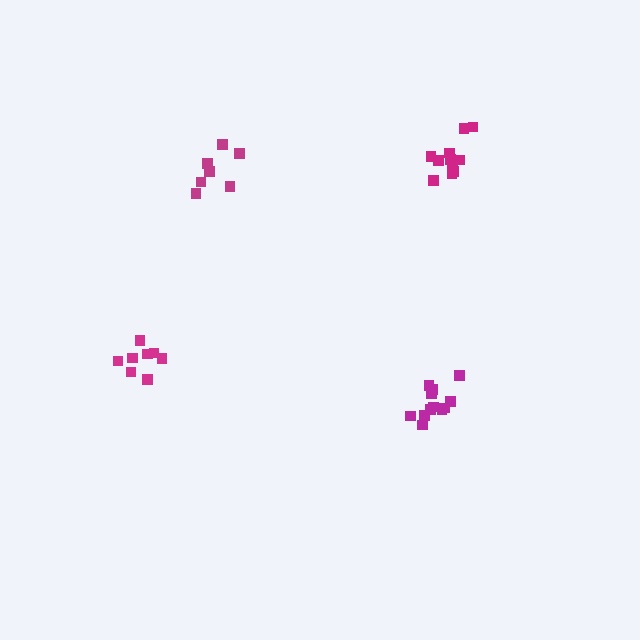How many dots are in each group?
Group 1: 12 dots, Group 2: 7 dots, Group 3: 11 dots, Group 4: 8 dots (38 total).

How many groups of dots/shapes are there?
There are 4 groups.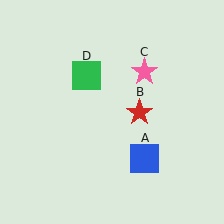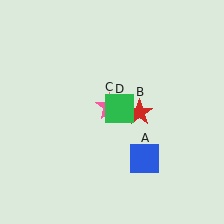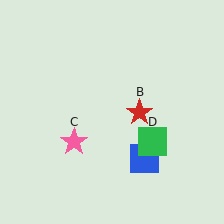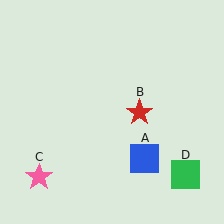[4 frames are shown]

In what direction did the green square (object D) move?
The green square (object D) moved down and to the right.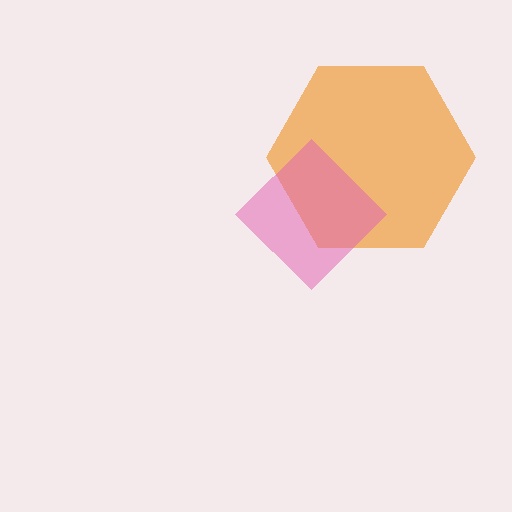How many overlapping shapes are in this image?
There are 2 overlapping shapes in the image.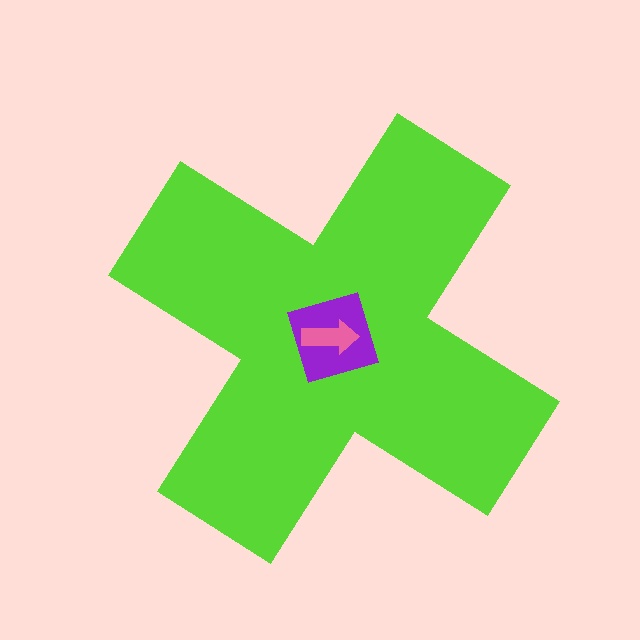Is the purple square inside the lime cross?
Yes.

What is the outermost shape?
The lime cross.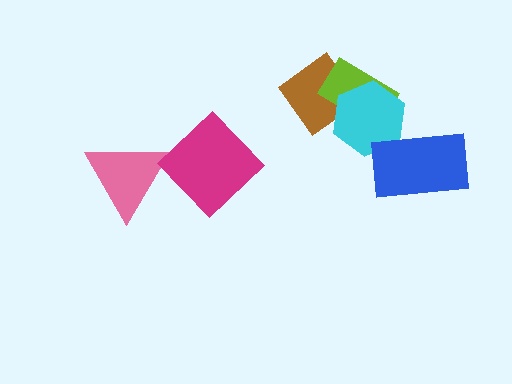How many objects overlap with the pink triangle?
0 objects overlap with the pink triangle.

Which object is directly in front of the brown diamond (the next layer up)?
The lime rectangle is directly in front of the brown diamond.